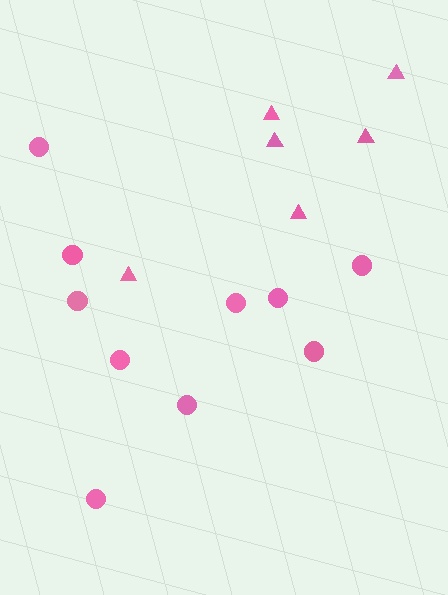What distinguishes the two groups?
There are 2 groups: one group of triangles (6) and one group of circles (10).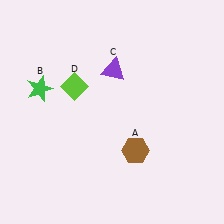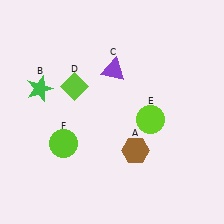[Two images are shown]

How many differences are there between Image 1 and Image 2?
There are 2 differences between the two images.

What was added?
A lime circle (E), a lime circle (F) were added in Image 2.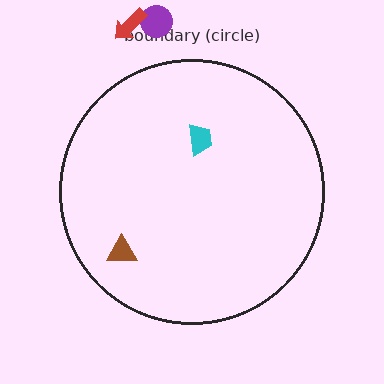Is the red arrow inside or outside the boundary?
Outside.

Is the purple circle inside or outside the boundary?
Outside.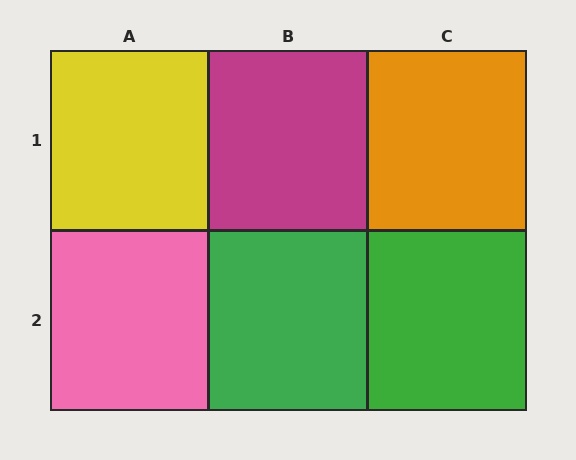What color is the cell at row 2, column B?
Green.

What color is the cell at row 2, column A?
Pink.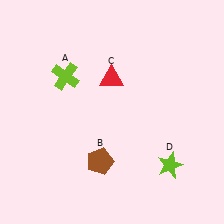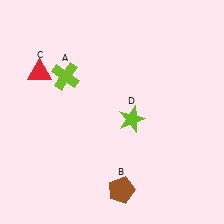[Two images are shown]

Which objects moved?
The objects that moved are: the brown pentagon (B), the red triangle (C), the lime star (D).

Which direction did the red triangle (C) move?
The red triangle (C) moved left.